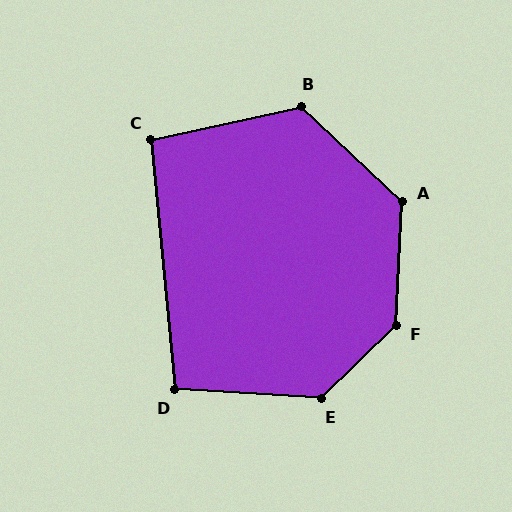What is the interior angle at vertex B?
Approximately 124 degrees (obtuse).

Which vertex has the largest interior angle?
F, at approximately 137 degrees.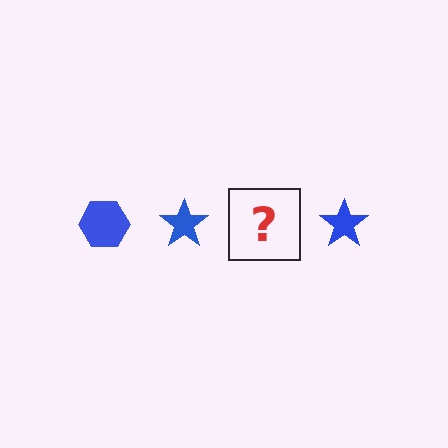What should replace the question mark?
The question mark should be replaced with a blue hexagon.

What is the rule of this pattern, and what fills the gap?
The rule is that the pattern cycles through hexagon, star shapes in blue. The gap should be filled with a blue hexagon.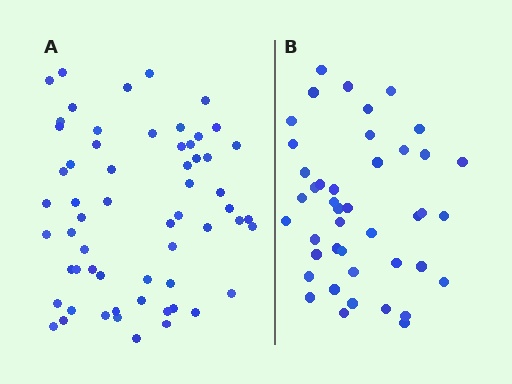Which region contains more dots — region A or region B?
Region A (the left region) has more dots.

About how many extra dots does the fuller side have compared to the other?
Region A has approximately 15 more dots than region B.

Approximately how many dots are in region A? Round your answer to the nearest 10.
About 60 dots.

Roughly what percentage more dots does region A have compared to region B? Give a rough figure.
About 40% more.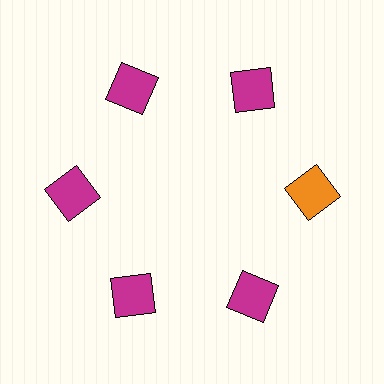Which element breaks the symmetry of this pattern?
The orange square at roughly the 3 o'clock position breaks the symmetry. All other shapes are magenta squares.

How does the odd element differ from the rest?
It has a different color: orange instead of magenta.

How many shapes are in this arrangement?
There are 6 shapes arranged in a ring pattern.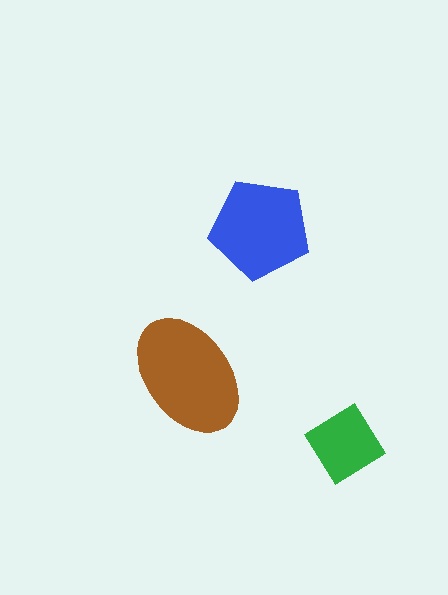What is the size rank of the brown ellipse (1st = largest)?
1st.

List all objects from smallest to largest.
The green diamond, the blue pentagon, the brown ellipse.